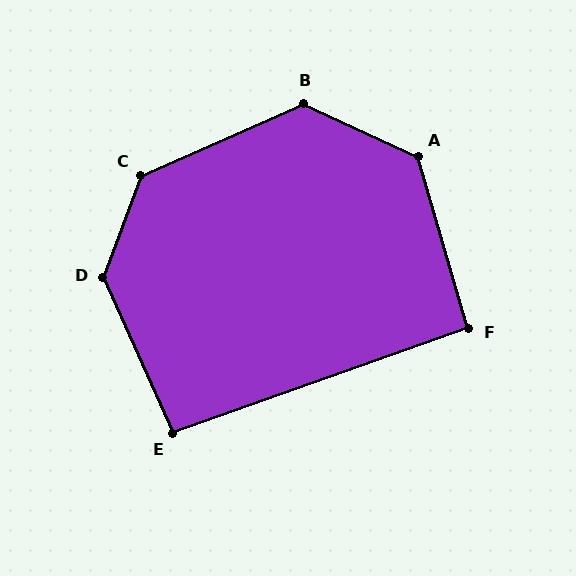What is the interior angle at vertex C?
Approximately 134 degrees (obtuse).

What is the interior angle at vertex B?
Approximately 131 degrees (obtuse).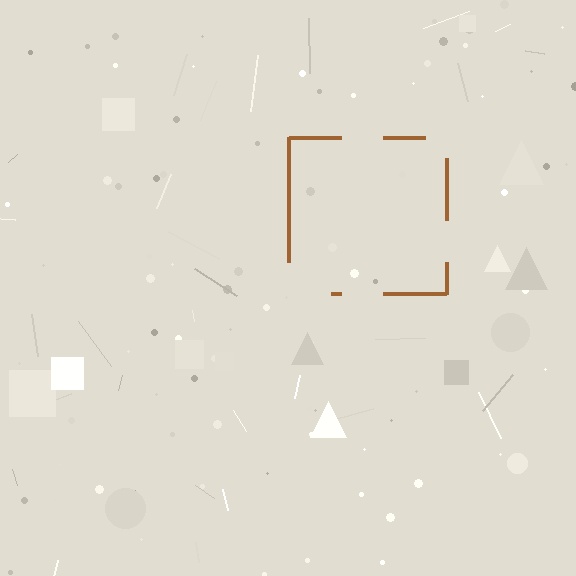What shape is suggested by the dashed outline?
The dashed outline suggests a square.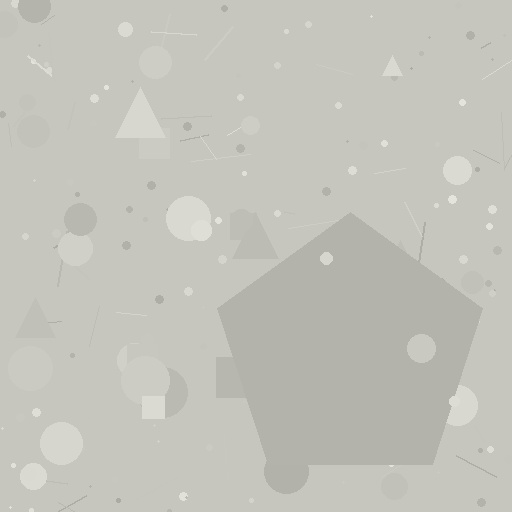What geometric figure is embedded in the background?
A pentagon is embedded in the background.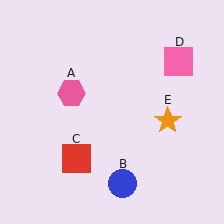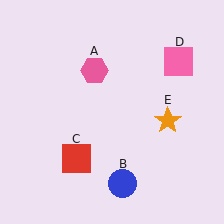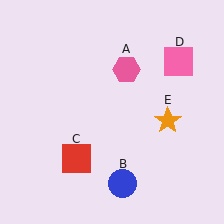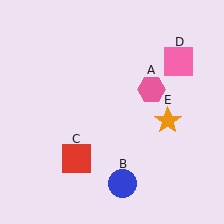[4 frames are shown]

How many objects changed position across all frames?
1 object changed position: pink hexagon (object A).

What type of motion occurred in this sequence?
The pink hexagon (object A) rotated clockwise around the center of the scene.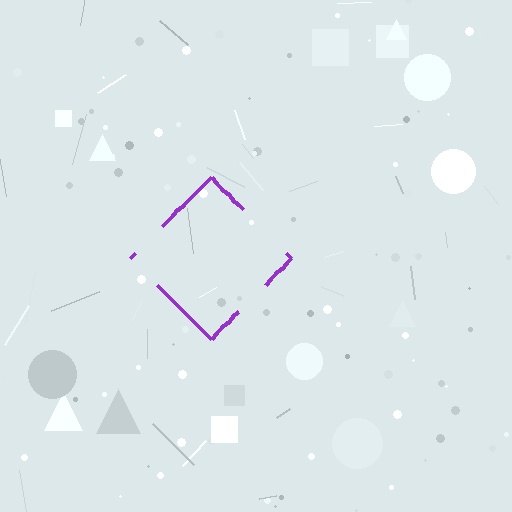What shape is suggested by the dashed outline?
The dashed outline suggests a diamond.